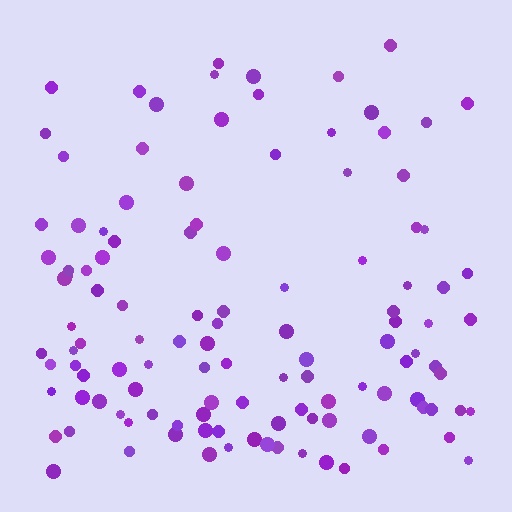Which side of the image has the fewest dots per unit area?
The top.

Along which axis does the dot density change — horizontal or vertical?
Vertical.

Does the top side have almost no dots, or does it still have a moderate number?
Still a moderate number, just noticeably fewer than the bottom.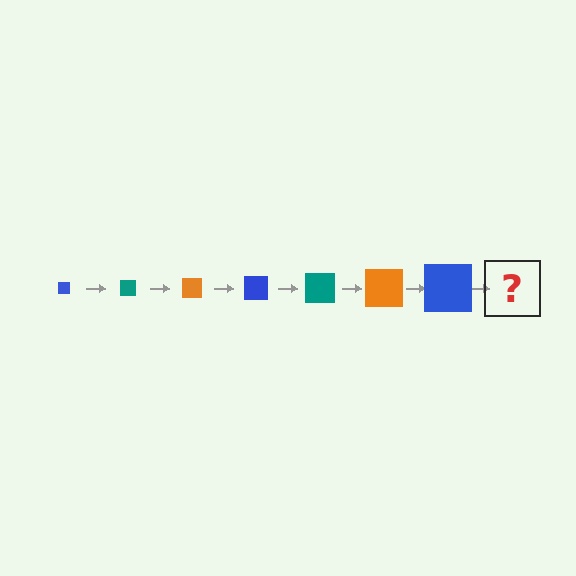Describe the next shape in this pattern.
It should be a teal square, larger than the previous one.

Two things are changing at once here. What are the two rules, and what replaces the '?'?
The two rules are that the square grows larger each step and the color cycles through blue, teal, and orange. The '?' should be a teal square, larger than the previous one.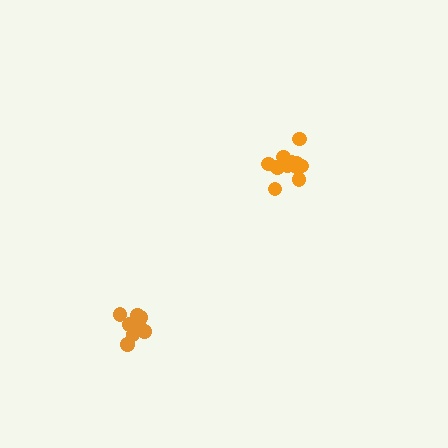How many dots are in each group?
Group 1: 9 dots, Group 2: 12 dots (21 total).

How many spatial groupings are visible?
There are 2 spatial groupings.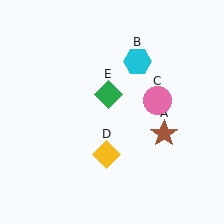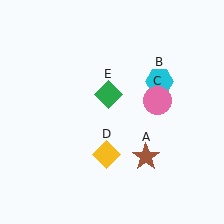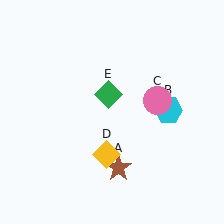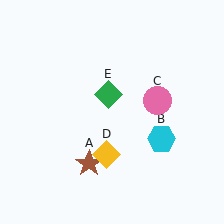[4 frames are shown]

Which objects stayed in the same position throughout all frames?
Pink circle (object C) and yellow diamond (object D) and green diamond (object E) remained stationary.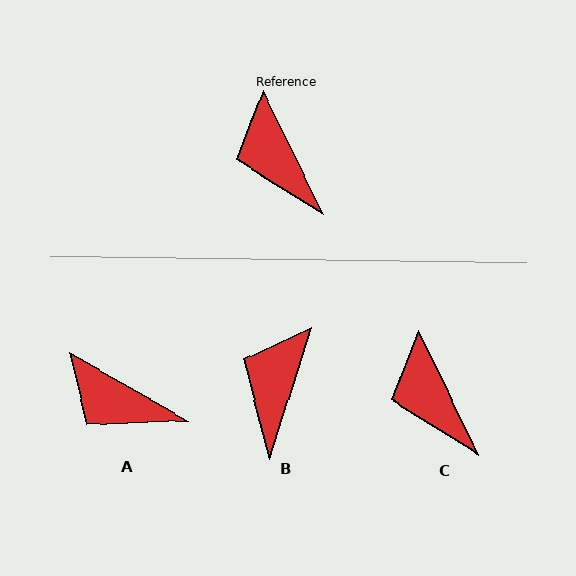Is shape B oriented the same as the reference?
No, it is off by about 44 degrees.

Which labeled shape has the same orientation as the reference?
C.